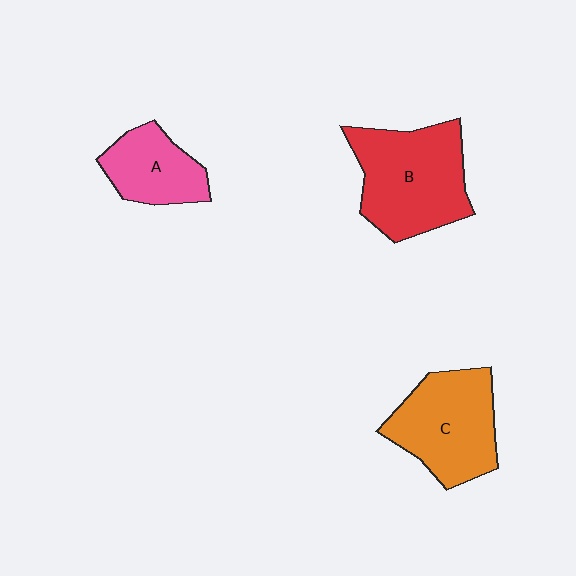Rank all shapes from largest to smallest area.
From largest to smallest: B (red), C (orange), A (pink).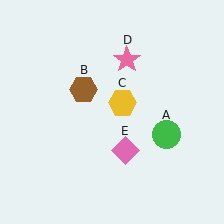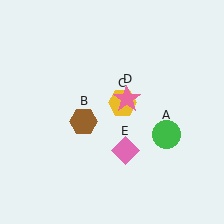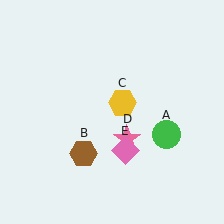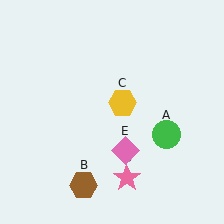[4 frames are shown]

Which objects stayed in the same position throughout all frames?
Green circle (object A) and yellow hexagon (object C) and pink diamond (object E) remained stationary.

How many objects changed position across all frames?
2 objects changed position: brown hexagon (object B), pink star (object D).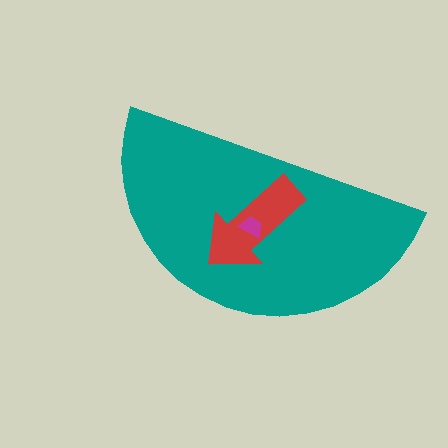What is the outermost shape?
The teal semicircle.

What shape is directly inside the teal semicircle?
The red arrow.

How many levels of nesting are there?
3.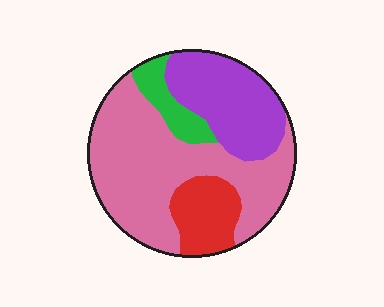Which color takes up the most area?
Pink, at roughly 50%.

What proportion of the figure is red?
Red takes up less than a quarter of the figure.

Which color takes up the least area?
Green, at roughly 10%.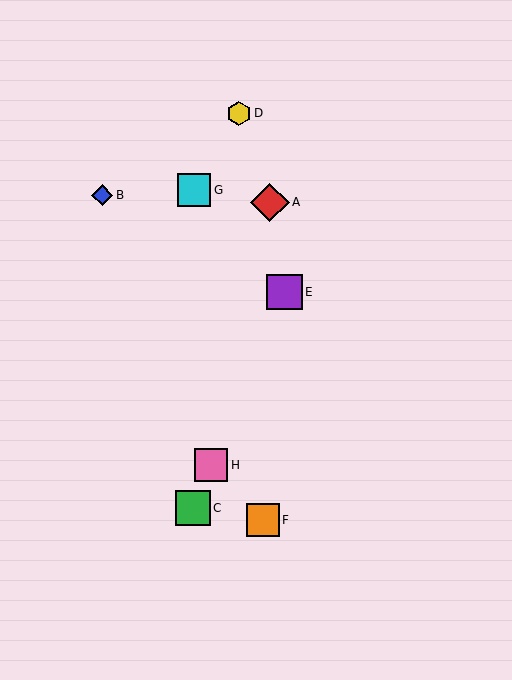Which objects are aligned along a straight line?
Objects C, E, H are aligned along a straight line.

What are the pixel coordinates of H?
Object H is at (211, 465).